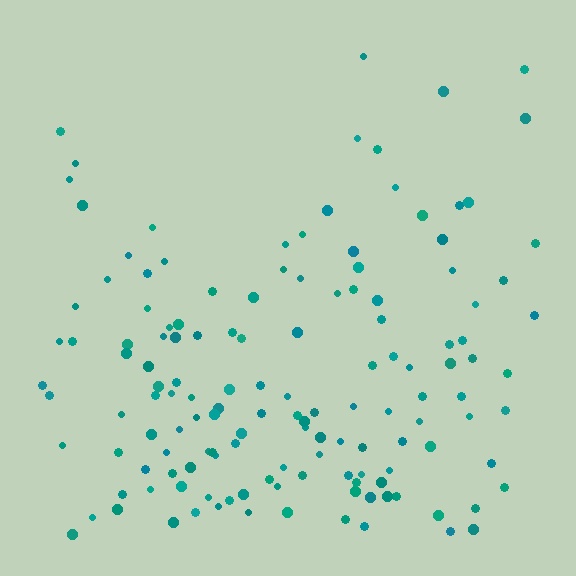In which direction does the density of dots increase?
From top to bottom, with the bottom side densest.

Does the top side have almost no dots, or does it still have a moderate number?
Still a moderate number, just noticeably fewer than the bottom.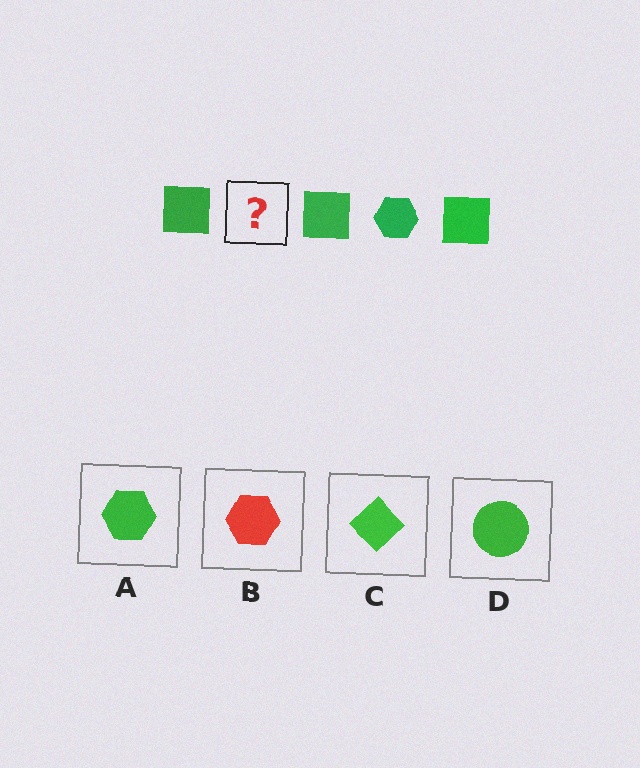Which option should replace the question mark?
Option A.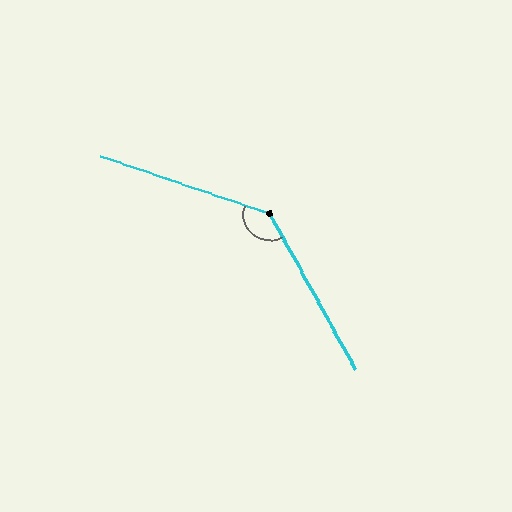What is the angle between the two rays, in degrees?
Approximately 138 degrees.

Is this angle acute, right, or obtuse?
It is obtuse.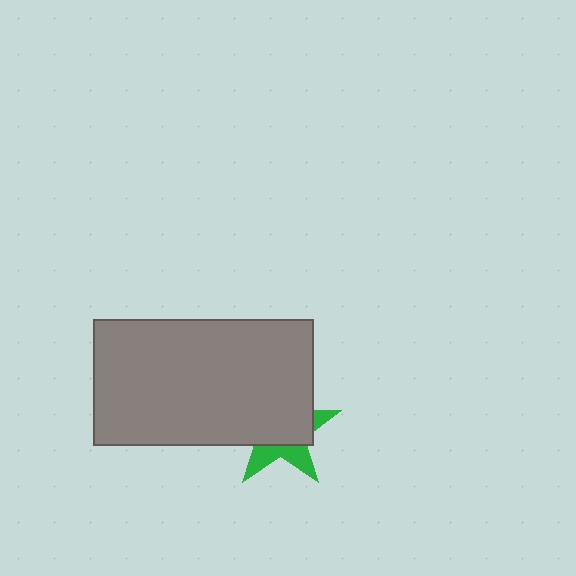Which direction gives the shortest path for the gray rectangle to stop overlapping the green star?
Moving toward the upper-left gives the shortest separation.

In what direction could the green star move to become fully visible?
The green star could move toward the lower-right. That would shift it out from behind the gray rectangle entirely.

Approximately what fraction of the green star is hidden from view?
Roughly 64% of the green star is hidden behind the gray rectangle.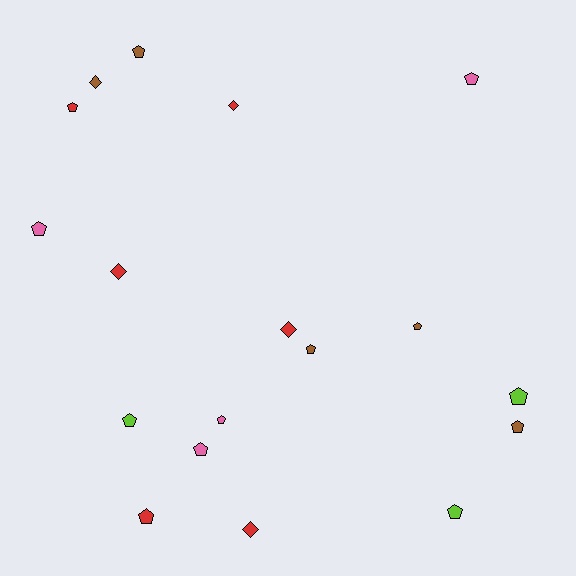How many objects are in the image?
There are 18 objects.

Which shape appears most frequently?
Pentagon, with 13 objects.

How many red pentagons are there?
There are 2 red pentagons.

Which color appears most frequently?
Red, with 6 objects.